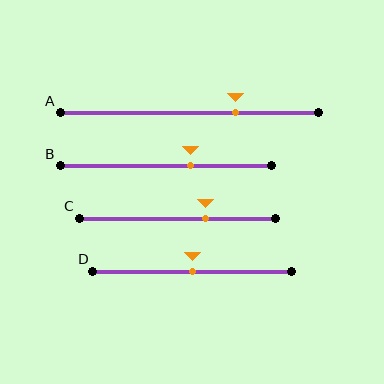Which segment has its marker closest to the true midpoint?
Segment D has its marker closest to the true midpoint.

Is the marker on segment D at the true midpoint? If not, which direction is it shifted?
Yes, the marker on segment D is at the true midpoint.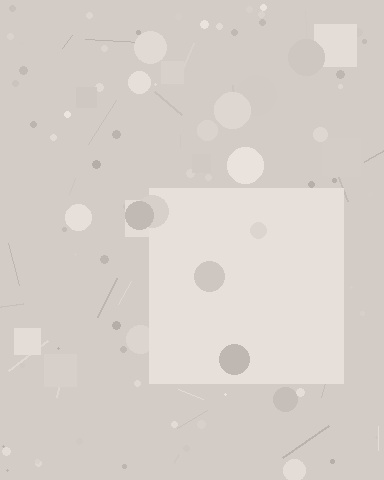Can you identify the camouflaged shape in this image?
The camouflaged shape is a square.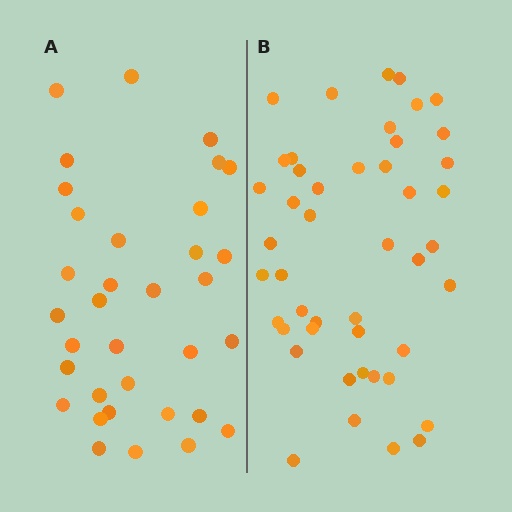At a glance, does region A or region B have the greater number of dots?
Region B (the right region) has more dots.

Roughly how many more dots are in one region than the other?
Region B has roughly 12 or so more dots than region A.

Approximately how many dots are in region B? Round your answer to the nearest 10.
About 50 dots. (The exact count is 46, which rounds to 50.)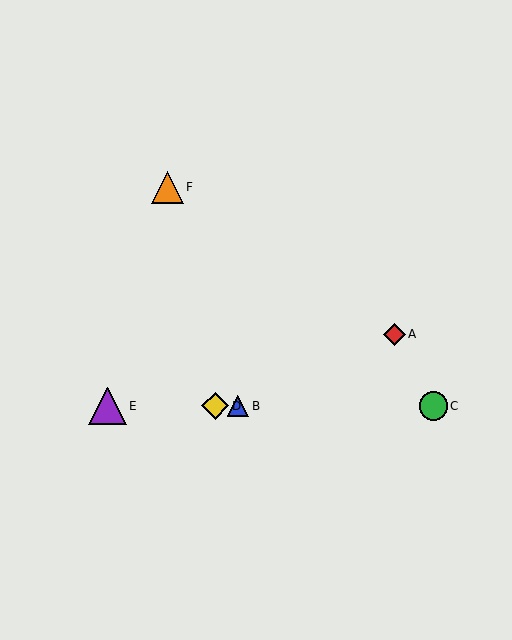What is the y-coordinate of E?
Object E is at y≈406.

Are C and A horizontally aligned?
No, C is at y≈406 and A is at y≈335.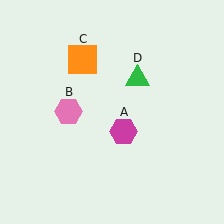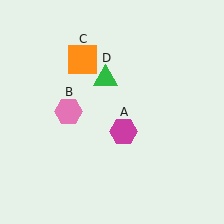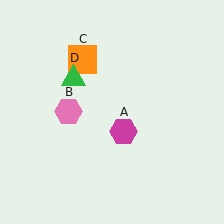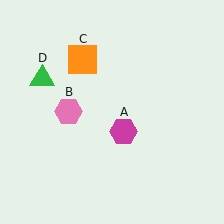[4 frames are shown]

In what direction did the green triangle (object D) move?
The green triangle (object D) moved left.